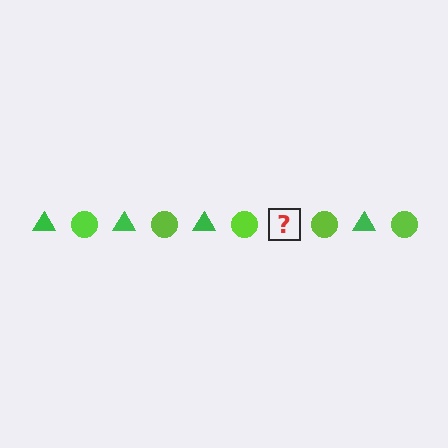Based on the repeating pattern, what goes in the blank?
The blank should be a green triangle.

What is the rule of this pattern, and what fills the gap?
The rule is that the pattern alternates between green triangle and lime circle. The gap should be filled with a green triangle.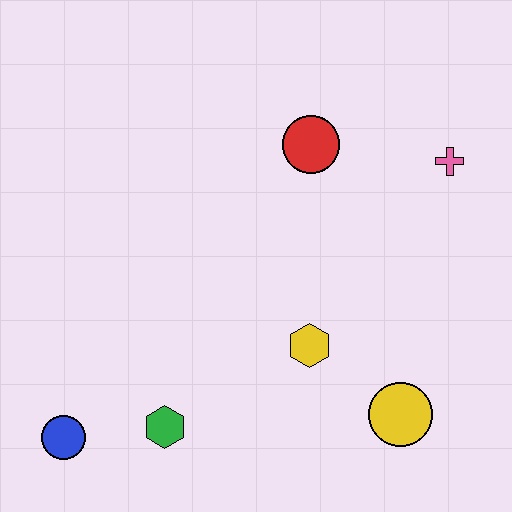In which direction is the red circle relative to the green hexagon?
The red circle is above the green hexagon.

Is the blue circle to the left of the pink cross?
Yes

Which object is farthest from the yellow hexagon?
The blue circle is farthest from the yellow hexagon.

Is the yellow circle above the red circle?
No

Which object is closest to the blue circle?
The green hexagon is closest to the blue circle.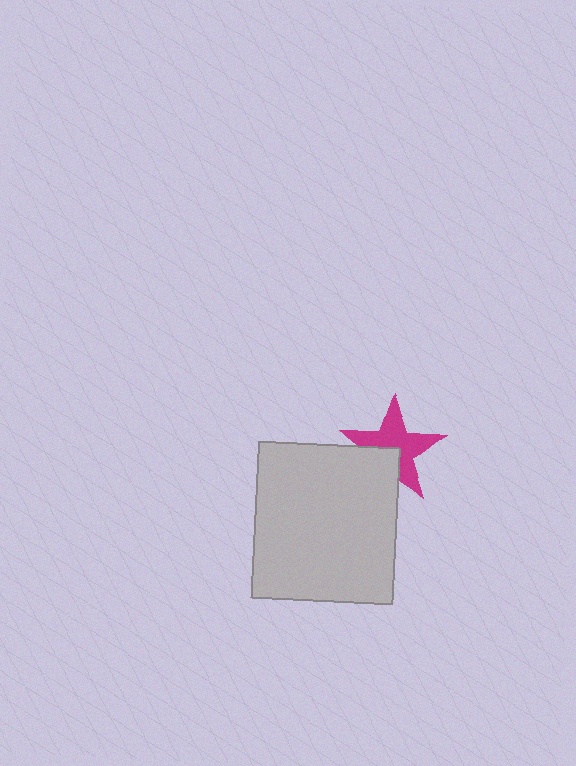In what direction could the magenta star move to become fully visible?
The magenta star could move toward the upper-right. That would shift it out from behind the light gray rectangle entirely.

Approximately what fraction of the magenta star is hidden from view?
Roughly 33% of the magenta star is hidden behind the light gray rectangle.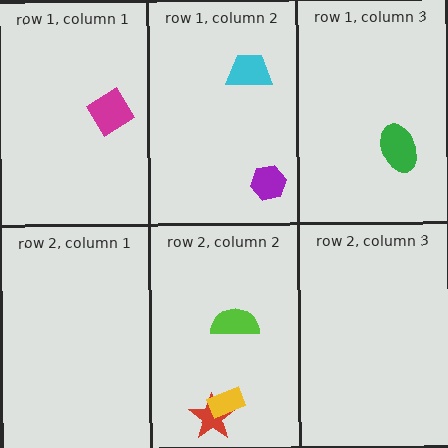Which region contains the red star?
The row 2, column 2 region.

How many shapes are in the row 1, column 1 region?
1.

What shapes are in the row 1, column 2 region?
The purple hexagon, the cyan trapezoid.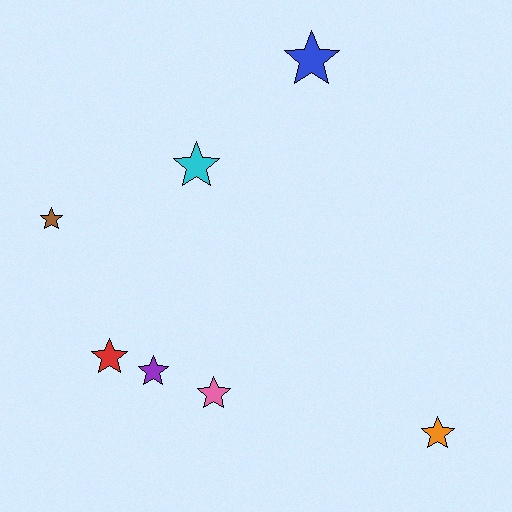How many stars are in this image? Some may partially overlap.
There are 7 stars.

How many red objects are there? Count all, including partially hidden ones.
There is 1 red object.